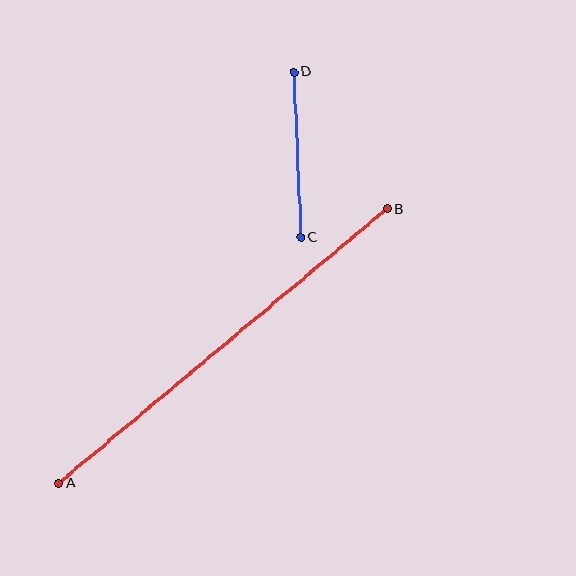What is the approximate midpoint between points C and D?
The midpoint is at approximately (297, 155) pixels.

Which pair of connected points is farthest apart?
Points A and B are farthest apart.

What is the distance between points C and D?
The distance is approximately 166 pixels.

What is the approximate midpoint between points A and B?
The midpoint is at approximately (223, 346) pixels.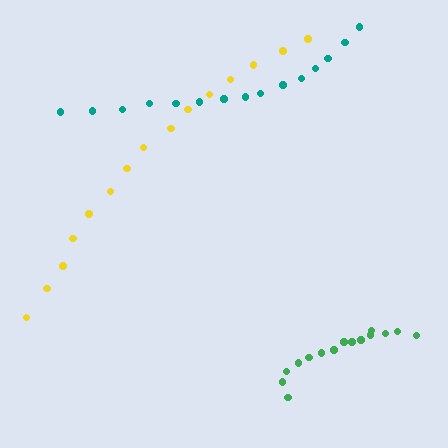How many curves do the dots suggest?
There are 3 distinct paths.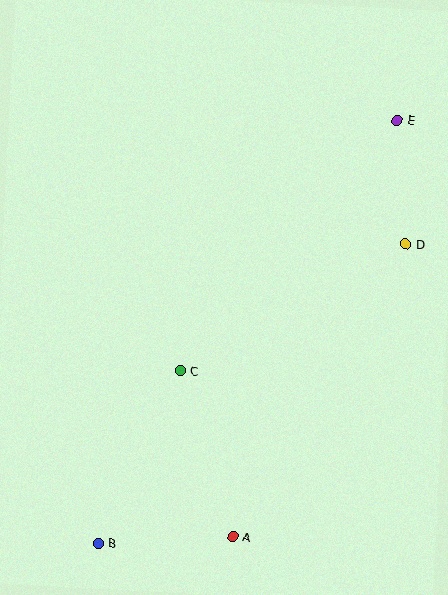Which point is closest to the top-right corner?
Point E is closest to the top-right corner.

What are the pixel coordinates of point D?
Point D is at (406, 244).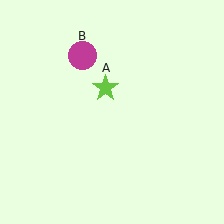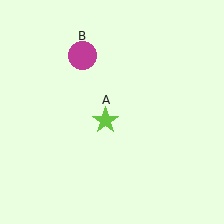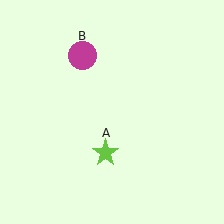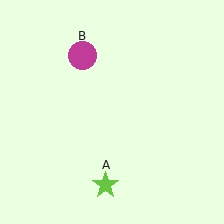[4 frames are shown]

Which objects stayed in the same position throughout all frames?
Magenta circle (object B) remained stationary.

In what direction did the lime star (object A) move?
The lime star (object A) moved down.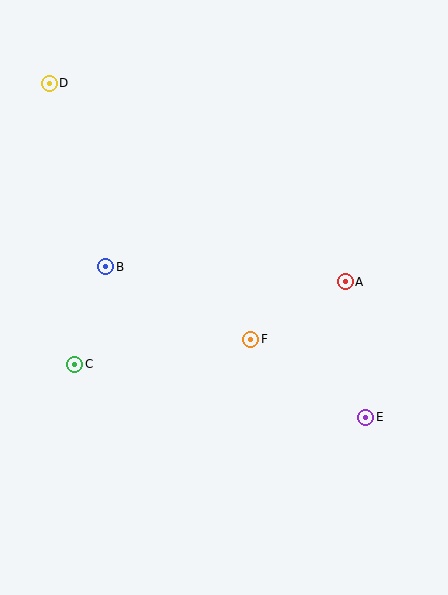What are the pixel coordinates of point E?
Point E is at (366, 417).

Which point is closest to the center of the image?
Point F at (251, 339) is closest to the center.